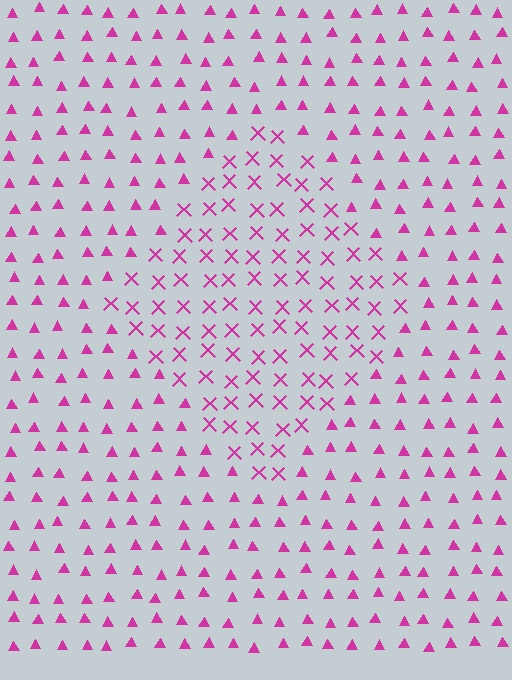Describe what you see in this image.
The image is filled with small magenta elements arranged in a uniform grid. A diamond-shaped region contains X marks, while the surrounding area contains triangles. The boundary is defined purely by the change in element shape.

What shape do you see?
I see a diamond.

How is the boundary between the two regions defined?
The boundary is defined by a change in element shape: X marks inside vs. triangles outside. All elements share the same color and spacing.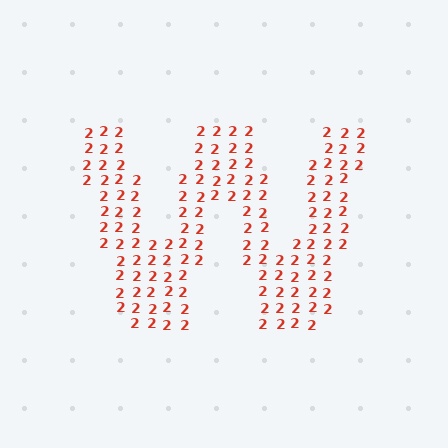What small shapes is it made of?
It is made of small digit 2's.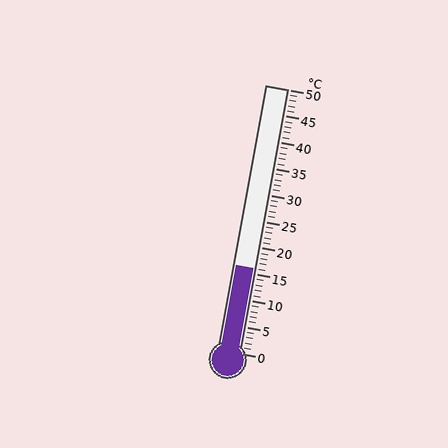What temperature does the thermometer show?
The thermometer shows approximately 16°C.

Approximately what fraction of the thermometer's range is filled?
The thermometer is filled to approximately 30% of its range.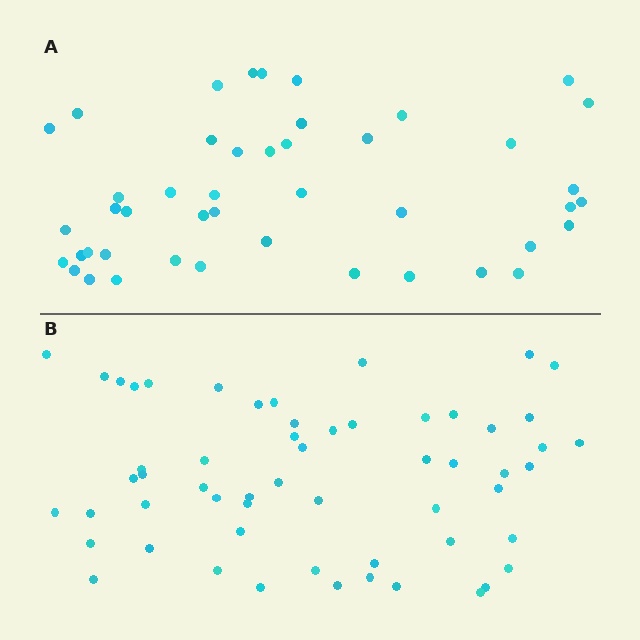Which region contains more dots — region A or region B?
Region B (the bottom region) has more dots.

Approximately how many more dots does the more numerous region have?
Region B has roughly 12 or so more dots than region A.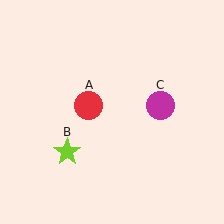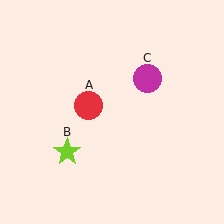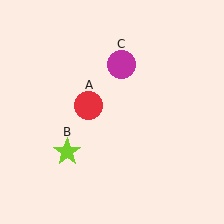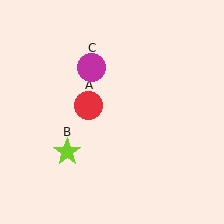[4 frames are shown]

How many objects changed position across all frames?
1 object changed position: magenta circle (object C).